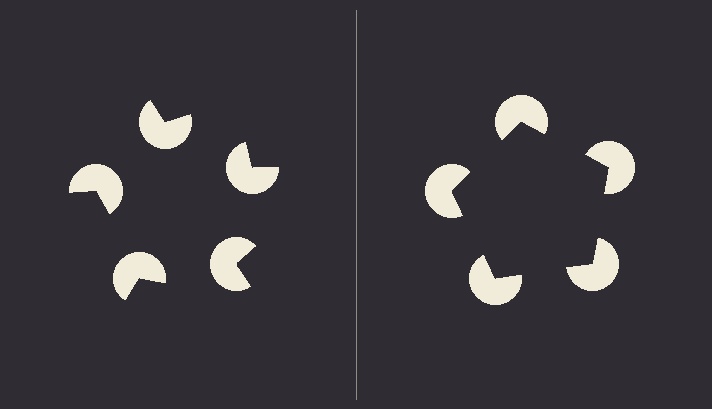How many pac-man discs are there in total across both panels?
10 — 5 on each side.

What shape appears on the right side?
An illusory pentagon.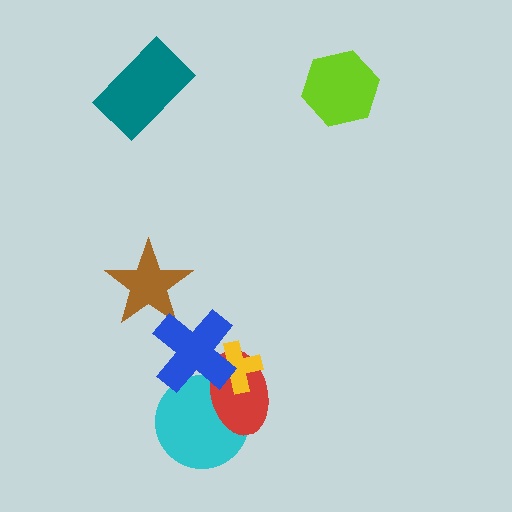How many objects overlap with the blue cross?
4 objects overlap with the blue cross.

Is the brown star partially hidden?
Yes, it is partially covered by another shape.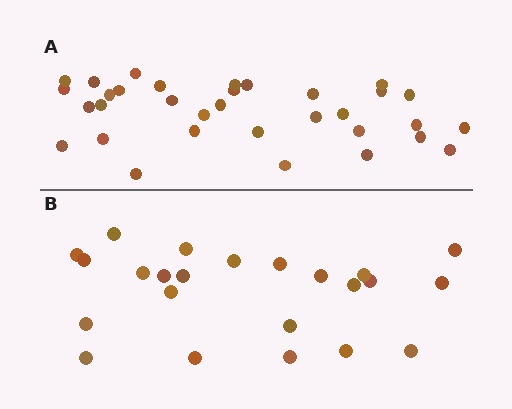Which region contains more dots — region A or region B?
Region A (the top region) has more dots.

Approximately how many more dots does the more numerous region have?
Region A has roughly 10 or so more dots than region B.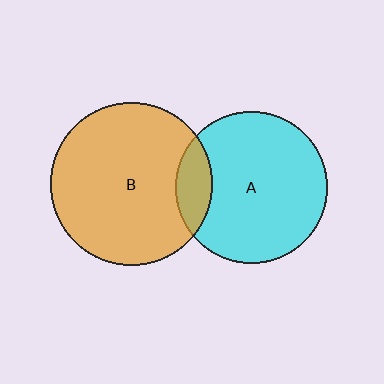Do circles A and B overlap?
Yes.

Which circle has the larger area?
Circle B (orange).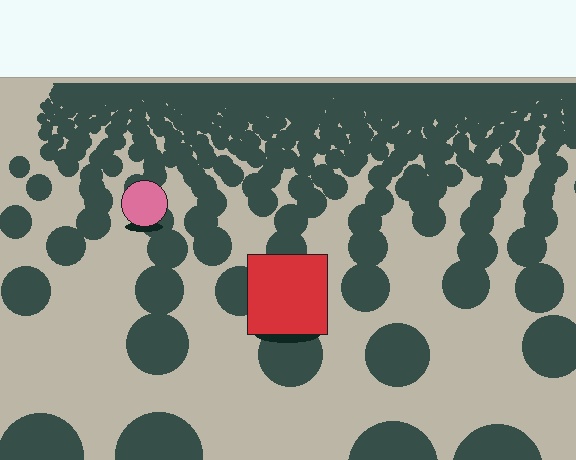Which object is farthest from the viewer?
The pink circle is farthest from the viewer. It appears smaller and the ground texture around it is denser.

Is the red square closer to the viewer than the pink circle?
Yes. The red square is closer — you can tell from the texture gradient: the ground texture is coarser near it.